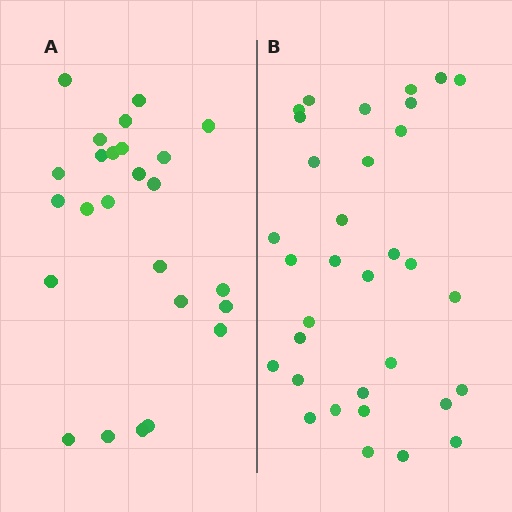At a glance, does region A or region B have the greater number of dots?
Region B (the right region) has more dots.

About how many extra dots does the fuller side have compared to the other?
Region B has roughly 8 or so more dots than region A.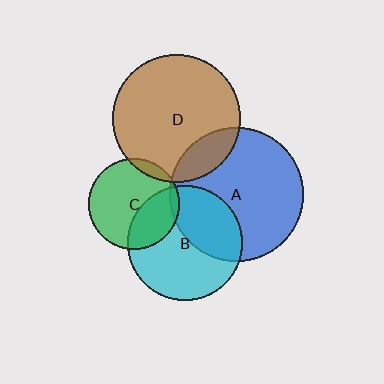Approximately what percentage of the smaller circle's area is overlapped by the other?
Approximately 10%.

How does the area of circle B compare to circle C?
Approximately 1.6 times.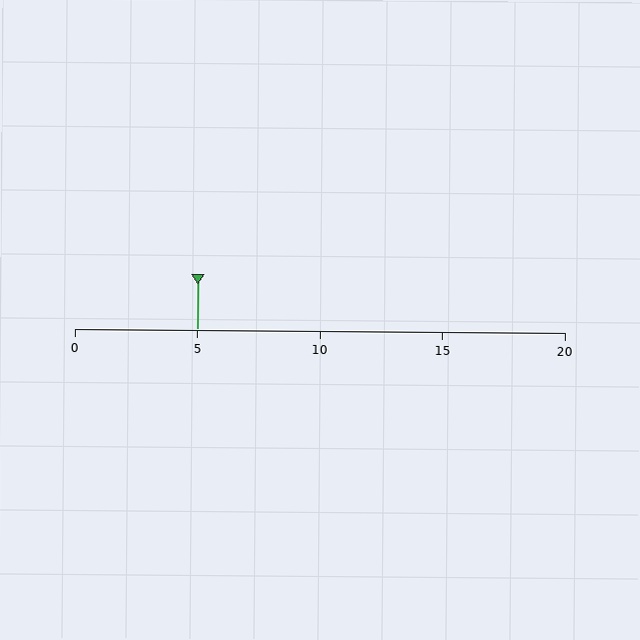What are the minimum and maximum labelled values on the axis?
The axis runs from 0 to 20.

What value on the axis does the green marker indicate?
The marker indicates approximately 5.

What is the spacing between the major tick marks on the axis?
The major ticks are spaced 5 apart.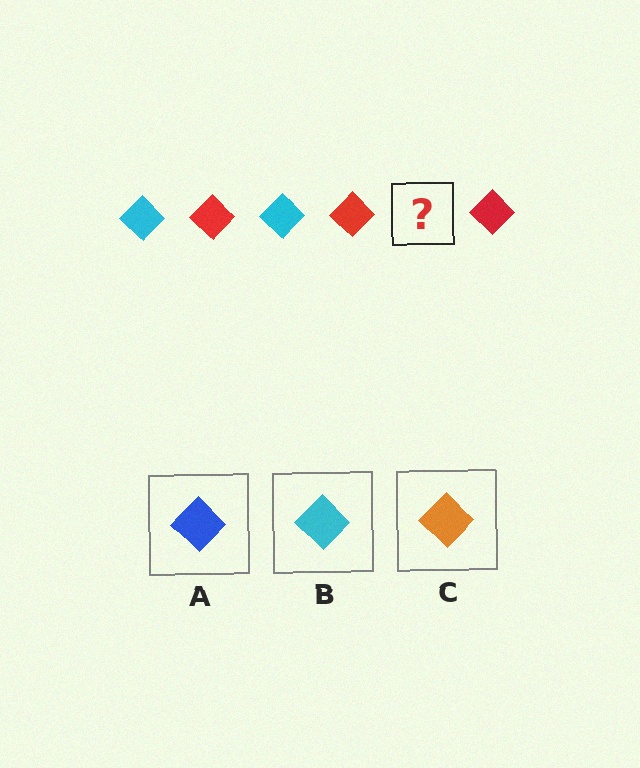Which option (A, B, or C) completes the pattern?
B.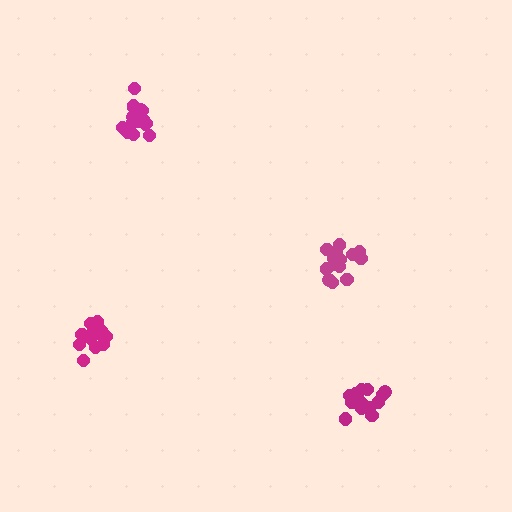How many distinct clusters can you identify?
There are 4 distinct clusters.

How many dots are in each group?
Group 1: 15 dots, Group 2: 16 dots, Group 3: 13 dots, Group 4: 14 dots (58 total).